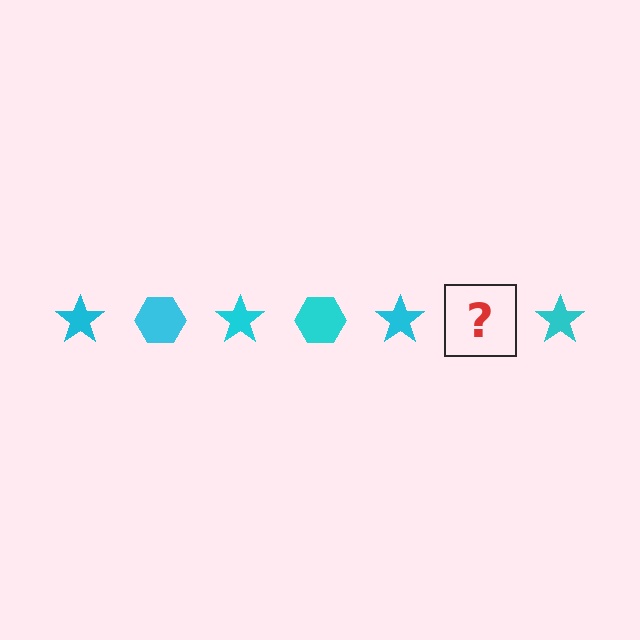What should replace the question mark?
The question mark should be replaced with a cyan hexagon.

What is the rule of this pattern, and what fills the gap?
The rule is that the pattern cycles through star, hexagon shapes in cyan. The gap should be filled with a cyan hexagon.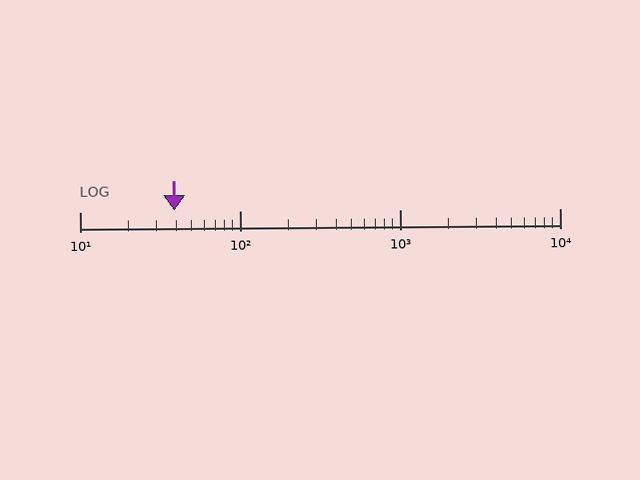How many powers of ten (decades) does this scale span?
The scale spans 3 decades, from 10 to 10000.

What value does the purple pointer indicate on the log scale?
The pointer indicates approximately 39.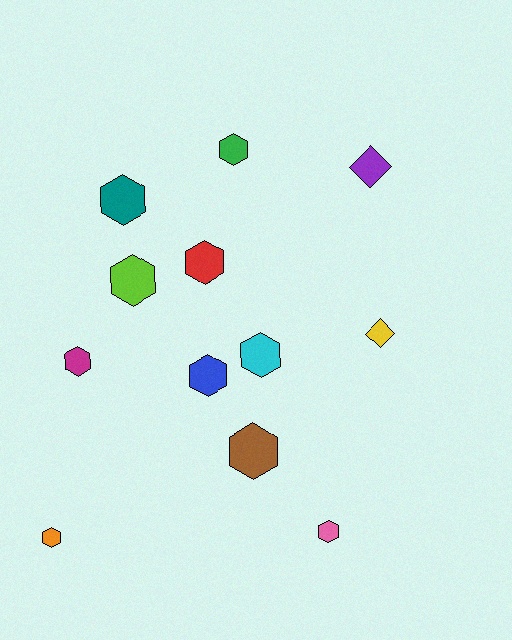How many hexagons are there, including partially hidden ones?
There are 10 hexagons.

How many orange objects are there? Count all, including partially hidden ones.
There is 1 orange object.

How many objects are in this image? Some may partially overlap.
There are 12 objects.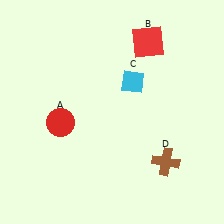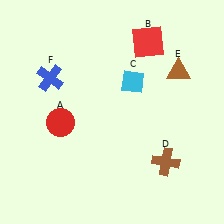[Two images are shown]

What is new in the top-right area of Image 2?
A brown triangle (E) was added in the top-right area of Image 2.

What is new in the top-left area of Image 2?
A blue cross (F) was added in the top-left area of Image 2.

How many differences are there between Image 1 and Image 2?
There are 2 differences between the two images.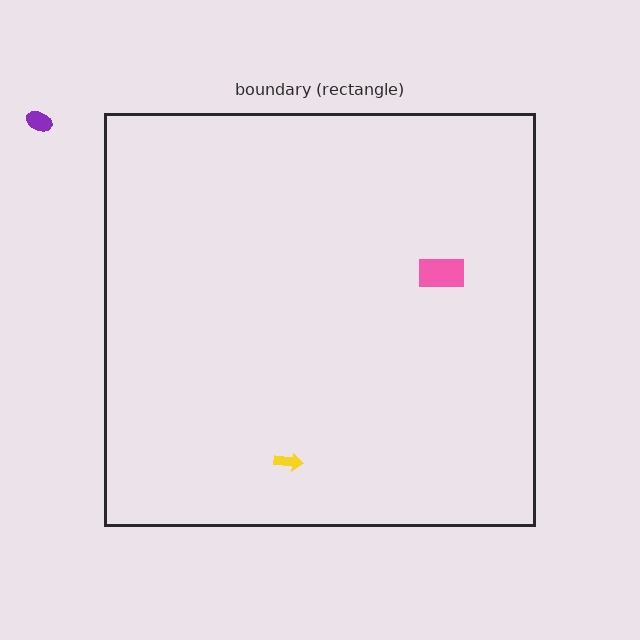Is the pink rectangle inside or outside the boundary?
Inside.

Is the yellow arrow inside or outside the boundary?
Inside.